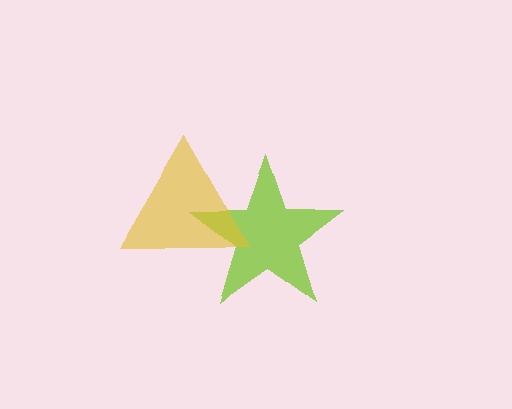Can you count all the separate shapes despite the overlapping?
Yes, there are 2 separate shapes.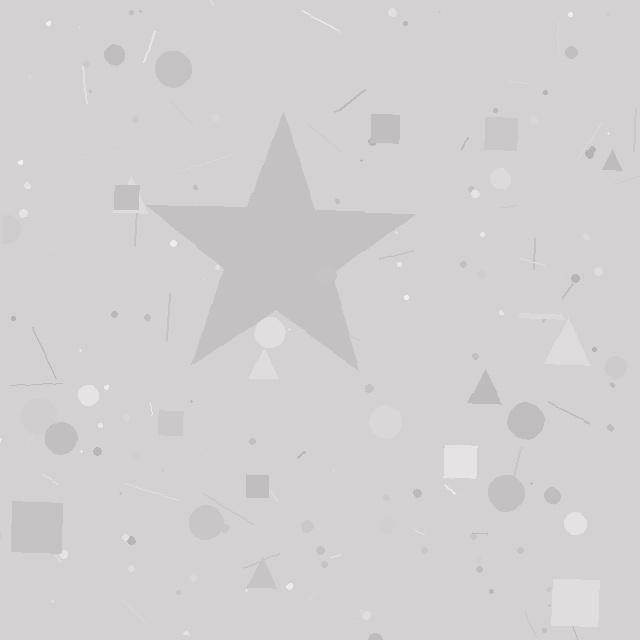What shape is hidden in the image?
A star is hidden in the image.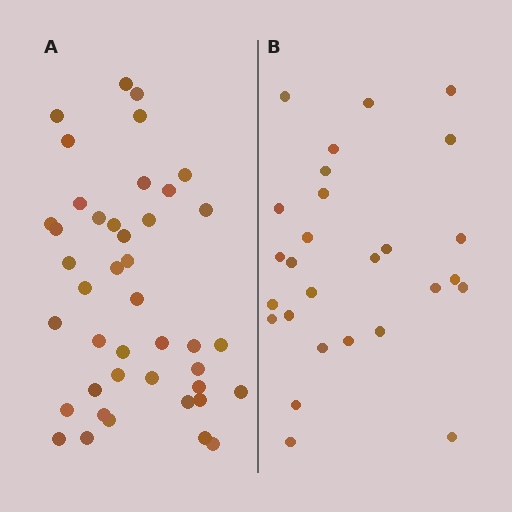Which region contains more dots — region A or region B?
Region A (the left region) has more dots.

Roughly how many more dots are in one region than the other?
Region A has approximately 15 more dots than region B.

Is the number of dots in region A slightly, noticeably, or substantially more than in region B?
Region A has substantially more. The ratio is roughly 1.6 to 1.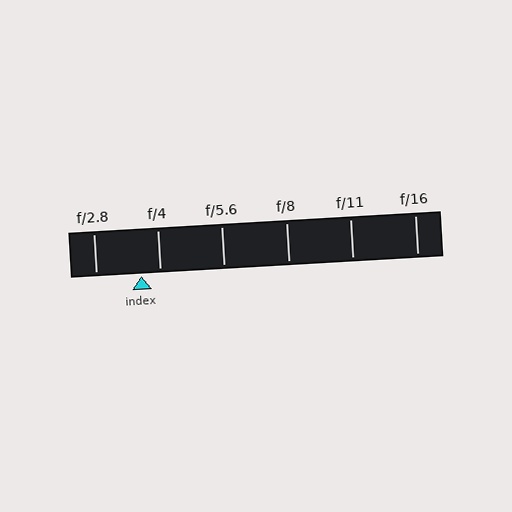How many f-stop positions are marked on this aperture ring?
There are 6 f-stop positions marked.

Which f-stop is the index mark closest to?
The index mark is closest to f/4.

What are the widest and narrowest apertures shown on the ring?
The widest aperture shown is f/2.8 and the narrowest is f/16.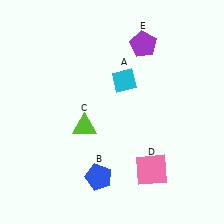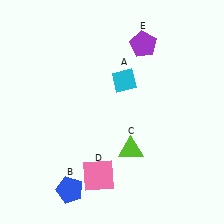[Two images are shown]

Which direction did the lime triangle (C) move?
The lime triangle (C) moved right.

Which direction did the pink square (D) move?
The pink square (D) moved left.